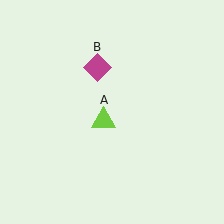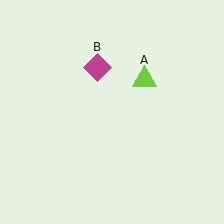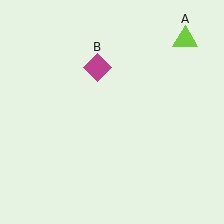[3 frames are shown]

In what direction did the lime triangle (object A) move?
The lime triangle (object A) moved up and to the right.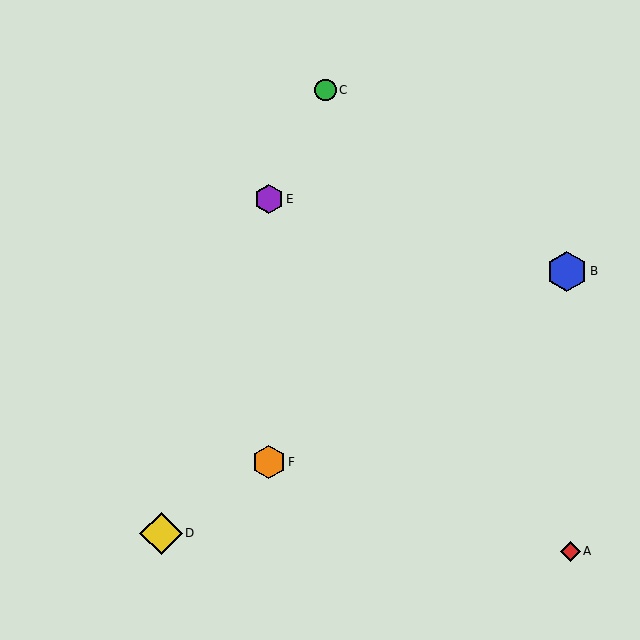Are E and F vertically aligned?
Yes, both are at x≈269.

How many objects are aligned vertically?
2 objects (E, F) are aligned vertically.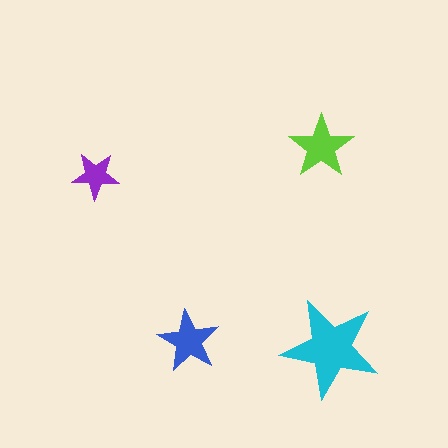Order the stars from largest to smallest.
the cyan one, the lime one, the blue one, the purple one.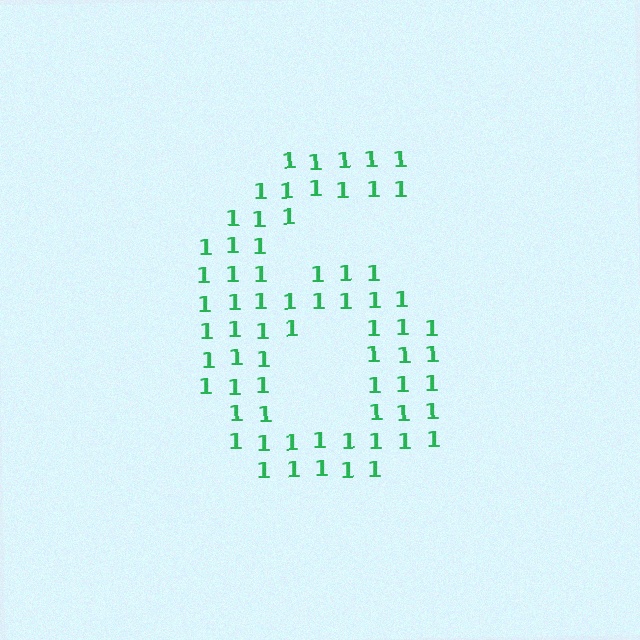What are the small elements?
The small elements are digit 1's.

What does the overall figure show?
The overall figure shows the digit 6.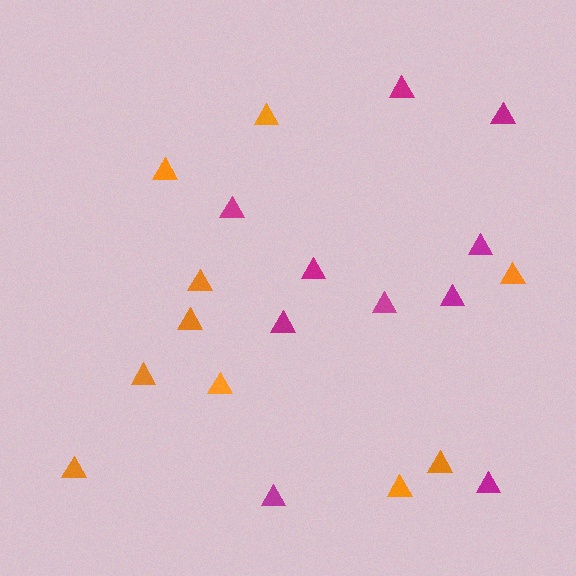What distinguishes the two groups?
There are 2 groups: one group of magenta triangles (10) and one group of orange triangles (10).